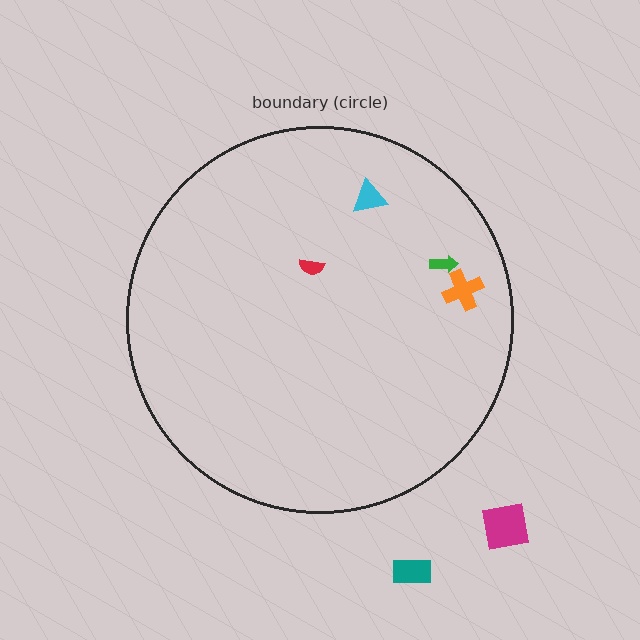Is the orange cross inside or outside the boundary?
Inside.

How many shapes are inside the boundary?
4 inside, 2 outside.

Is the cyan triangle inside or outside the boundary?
Inside.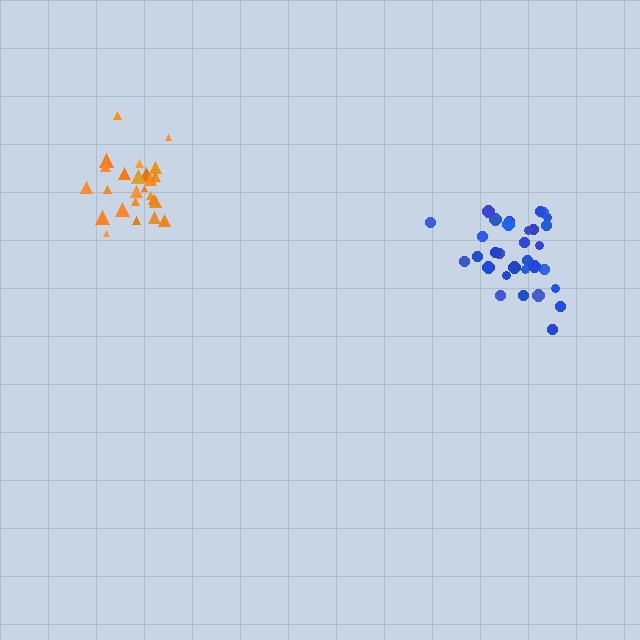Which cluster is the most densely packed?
Blue.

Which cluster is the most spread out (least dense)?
Orange.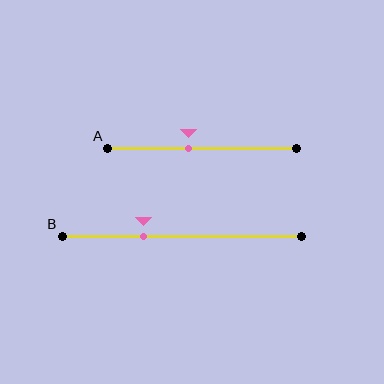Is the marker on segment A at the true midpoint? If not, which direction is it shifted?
No, the marker on segment A is shifted to the left by about 7% of the segment length.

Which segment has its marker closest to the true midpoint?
Segment A has its marker closest to the true midpoint.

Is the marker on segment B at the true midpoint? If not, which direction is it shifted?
No, the marker on segment B is shifted to the left by about 16% of the segment length.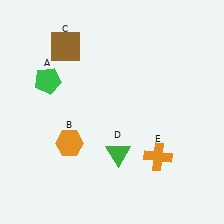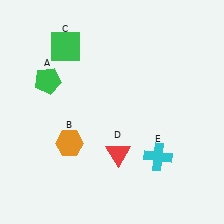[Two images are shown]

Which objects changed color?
C changed from brown to green. D changed from green to red. E changed from orange to cyan.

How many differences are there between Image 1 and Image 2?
There are 3 differences between the two images.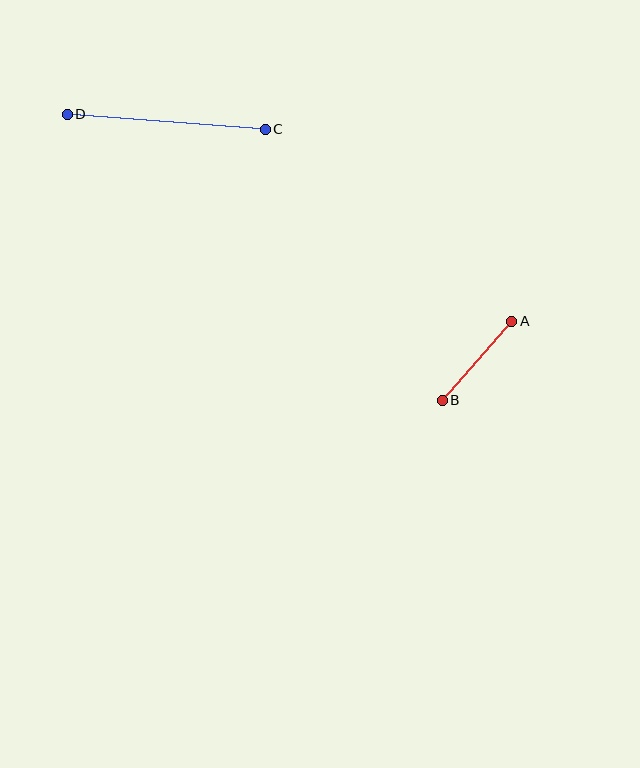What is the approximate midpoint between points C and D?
The midpoint is at approximately (166, 122) pixels.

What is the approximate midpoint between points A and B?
The midpoint is at approximately (477, 361) pixels.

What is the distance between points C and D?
The distance is approximately 198 pixels.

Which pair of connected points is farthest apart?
Points C and D are farthest apart.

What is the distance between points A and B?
The distance is approximately 106 pixels.